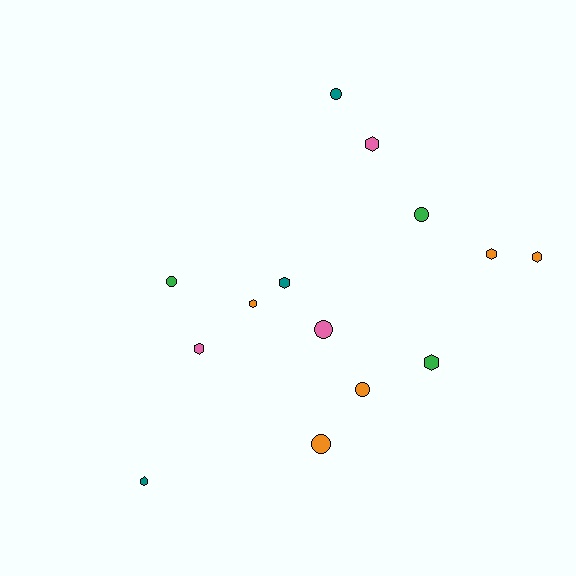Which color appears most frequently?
Orange, with 5 objects.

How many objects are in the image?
There are 14 objects.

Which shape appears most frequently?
Hexagon, with 8 objects.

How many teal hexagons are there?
There are 2 teal hexagons.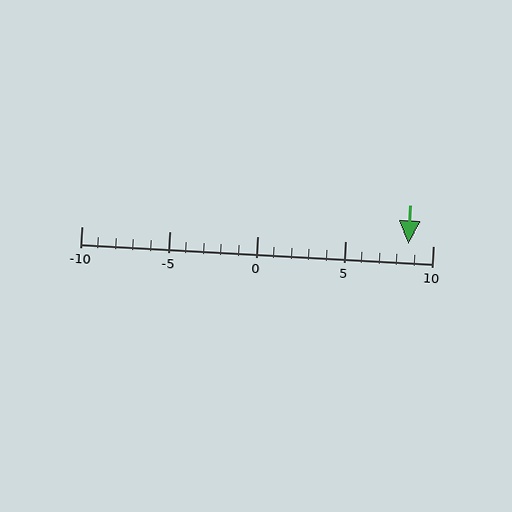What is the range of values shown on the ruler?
The ruler shows values from -10 to 10.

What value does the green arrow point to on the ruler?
The green arrow points to approximately 9.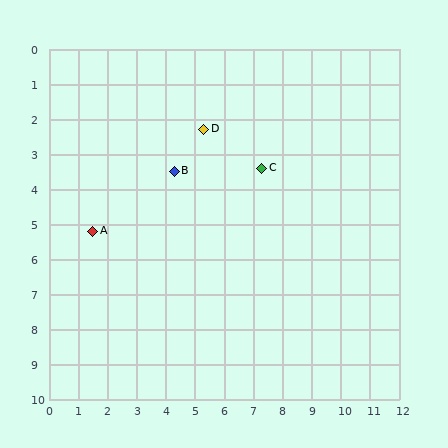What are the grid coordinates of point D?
Point D is at approximately (5.3, 2.3).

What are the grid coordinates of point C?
Point C is at approximately (7.3, 3.4).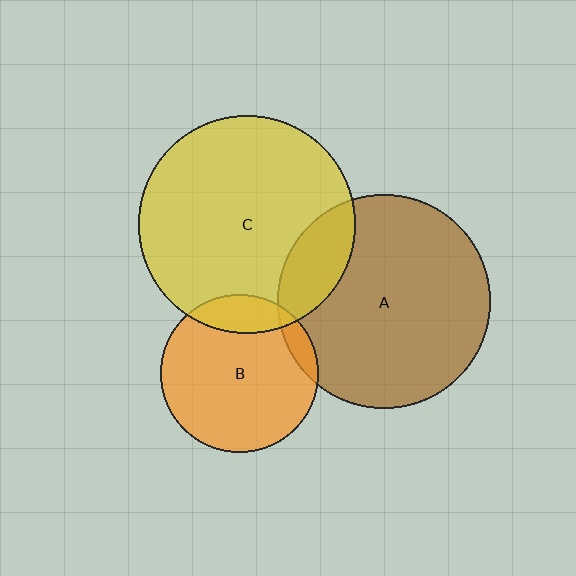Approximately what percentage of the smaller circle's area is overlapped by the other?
Approximately 10%.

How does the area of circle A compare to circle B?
Approximately 1.8 times.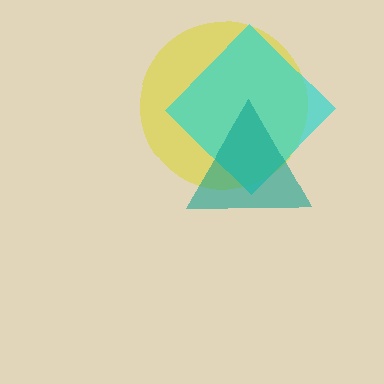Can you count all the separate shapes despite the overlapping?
Yes, there are 3 separate shapes.